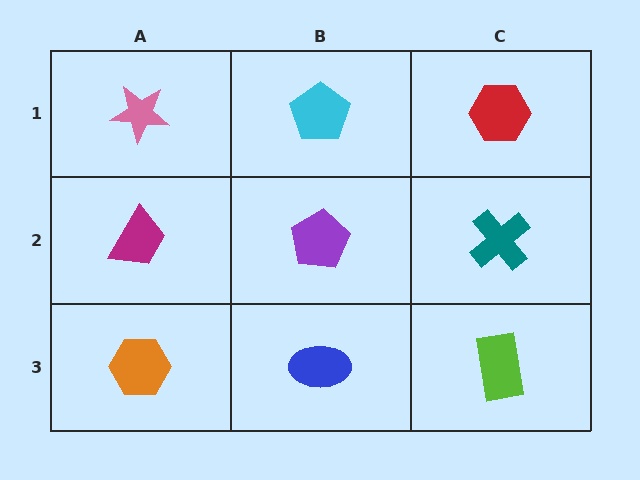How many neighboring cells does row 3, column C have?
2.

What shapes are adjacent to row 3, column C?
A teal cross (row 2, column C), a blue ellipse (row 3, column B).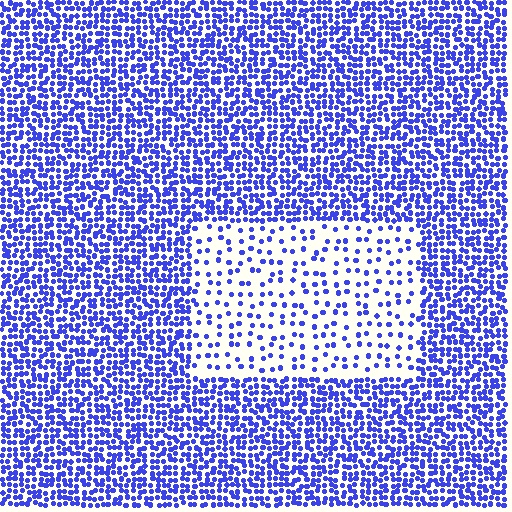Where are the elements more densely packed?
The elements are more densely packed outside the rectangle boundary.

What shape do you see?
I see a rectangle.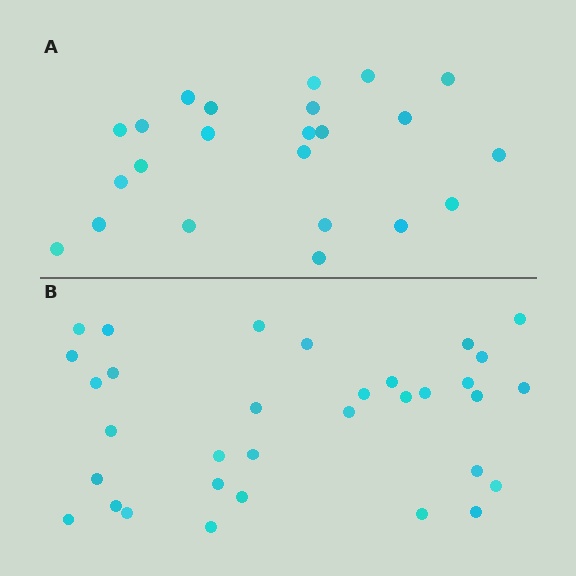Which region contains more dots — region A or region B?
Region B (the bottom region) has more dots.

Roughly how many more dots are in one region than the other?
Region B has roughly 10 or so more dots than region A.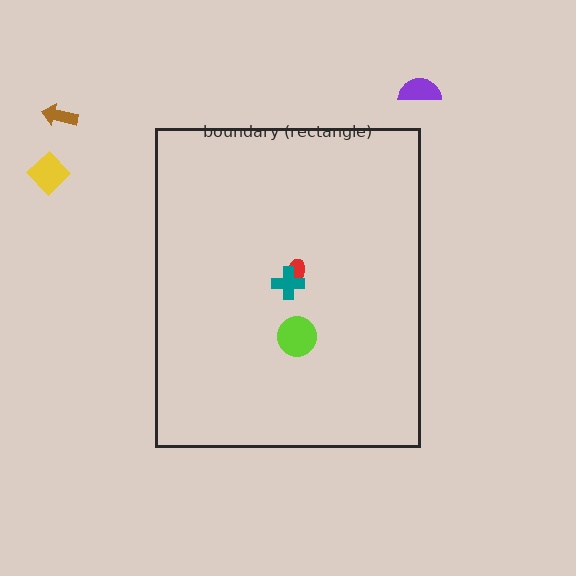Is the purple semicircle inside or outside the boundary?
Outside.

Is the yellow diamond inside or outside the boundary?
Outside.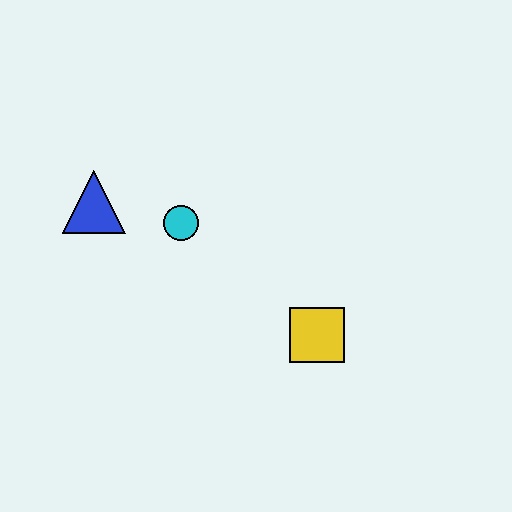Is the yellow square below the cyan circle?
Yes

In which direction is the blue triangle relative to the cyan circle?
The blue triangle is to the left of the cyan circle.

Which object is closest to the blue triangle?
The cyan circle is closest to the blue triangle.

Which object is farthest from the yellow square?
The blue triangle is farthest from the yellow square.